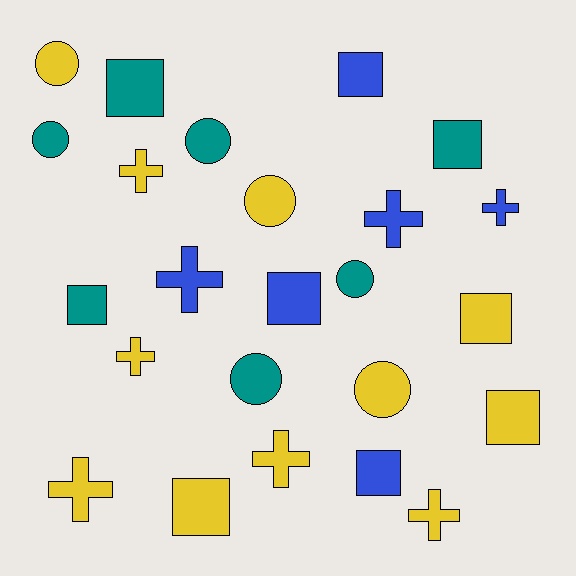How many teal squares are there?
There are 3 teal squares.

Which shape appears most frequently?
Square, with 9 objects.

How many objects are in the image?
There are 24 objects.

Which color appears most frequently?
Yellow, with 11 objects.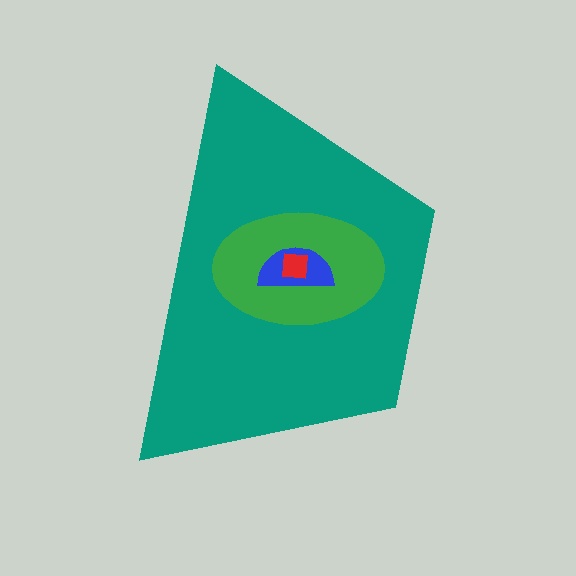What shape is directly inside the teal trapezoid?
The green ellipse.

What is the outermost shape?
The teal trapezoid.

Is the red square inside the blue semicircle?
Yes.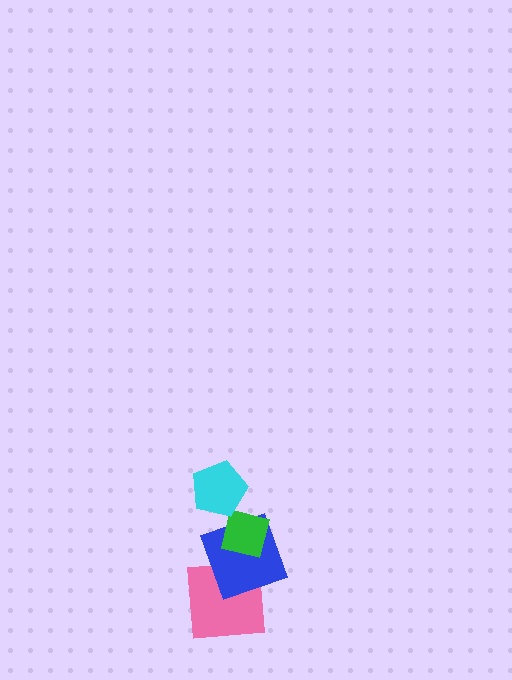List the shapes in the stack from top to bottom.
From top to bottom: the cyan pentagon, the green square, the blue square, the pink square.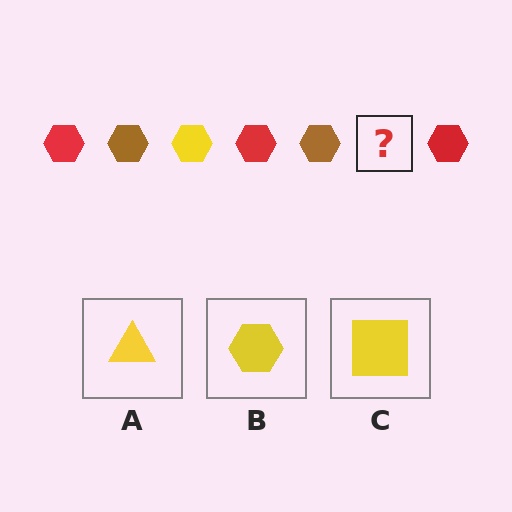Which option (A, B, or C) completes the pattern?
B.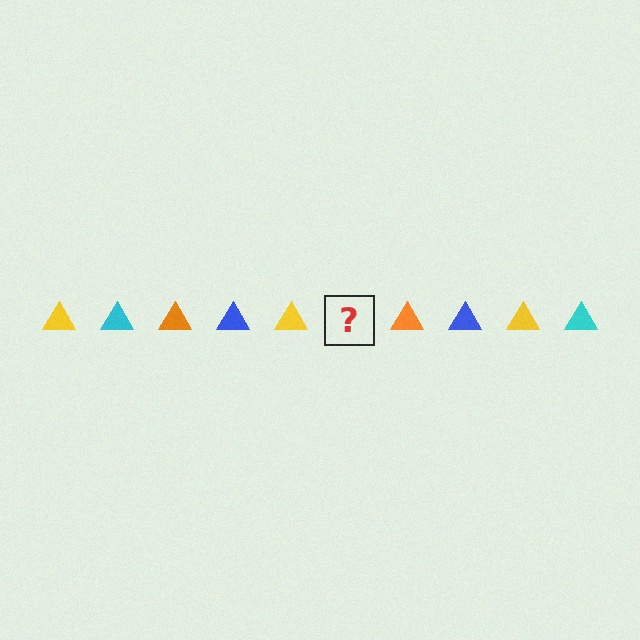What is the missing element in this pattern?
The missing element is a cyan triangle.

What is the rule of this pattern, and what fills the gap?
The rule is that the pattern cycles through yellow, cyan, orange, blue triangles. The gap should be filled with a cyan triangle.